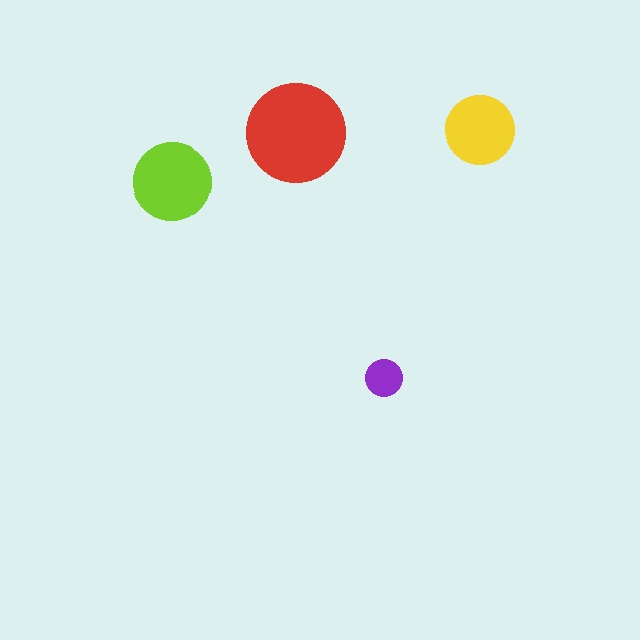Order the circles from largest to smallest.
the red one, the lime one, the yellow one, the purple one.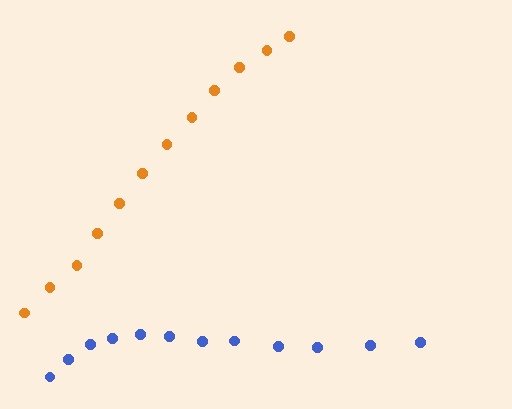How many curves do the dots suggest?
There are 2 distinct paths.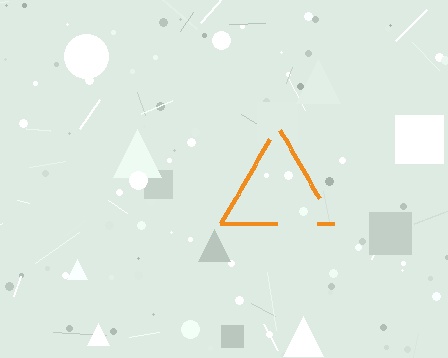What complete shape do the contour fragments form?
The contour fragments form a triangle.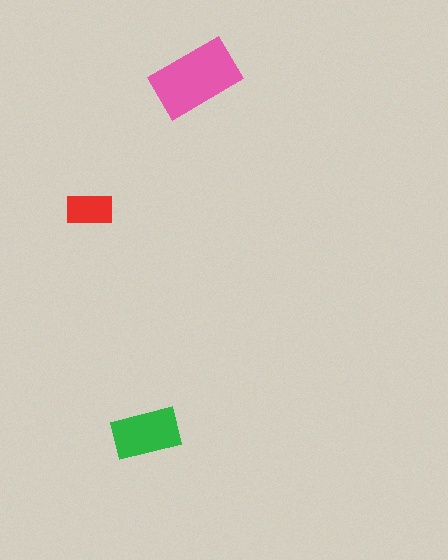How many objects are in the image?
There are 3 objects in the image.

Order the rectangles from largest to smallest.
the pink one, the green one, the red one.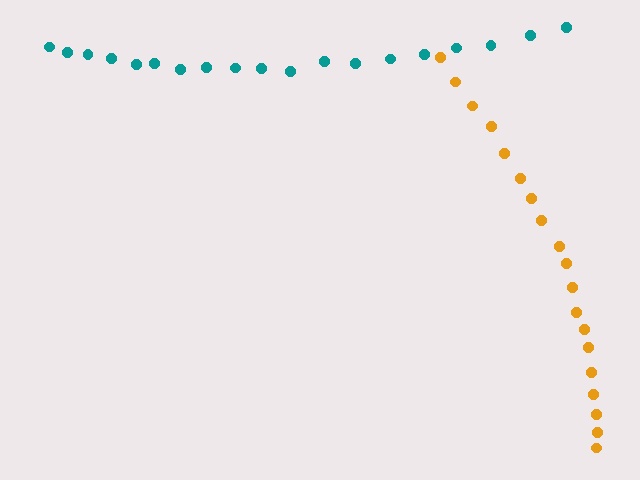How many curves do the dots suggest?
There are 2 distinct paths.